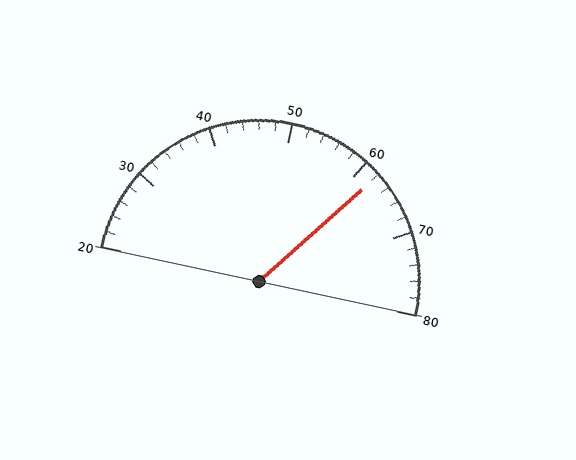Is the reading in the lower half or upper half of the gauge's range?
The reading is in the upper half of the range (20 to 80).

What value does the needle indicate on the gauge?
The needle indicates approximately 62.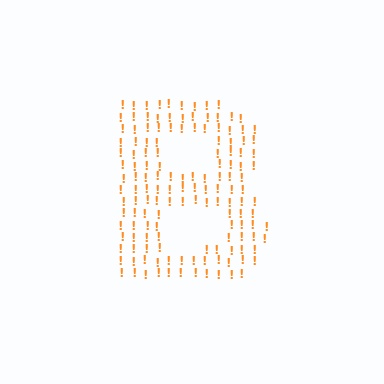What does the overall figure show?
The overall figure shows the letter B.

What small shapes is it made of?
It is made of small exclamation marks.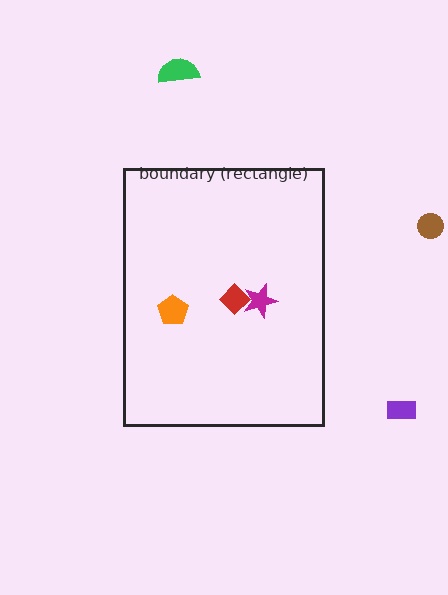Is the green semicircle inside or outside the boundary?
Outside.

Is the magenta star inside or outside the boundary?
Inside.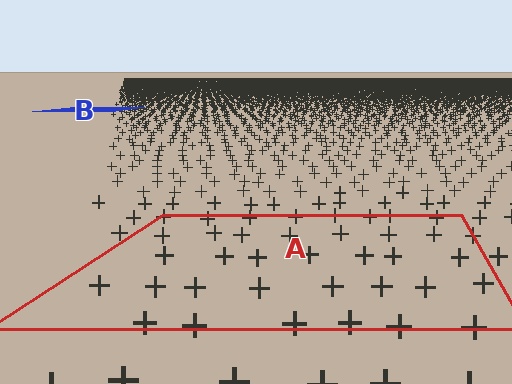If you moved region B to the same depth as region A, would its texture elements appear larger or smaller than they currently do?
They would appear larger. At a closer depth, the same texture elements are projected at a bigger on-screen size.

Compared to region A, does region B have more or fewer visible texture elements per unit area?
Region B has more texture elements per unit area — they are packed more densely because it is farther away.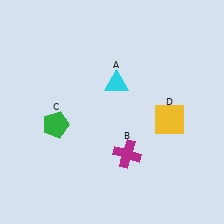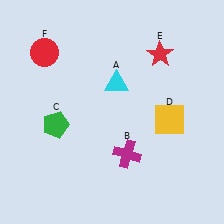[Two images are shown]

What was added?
A red star (E), a red circle (F) were added in Image 2.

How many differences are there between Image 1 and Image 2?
There are 2 differences between the two images.